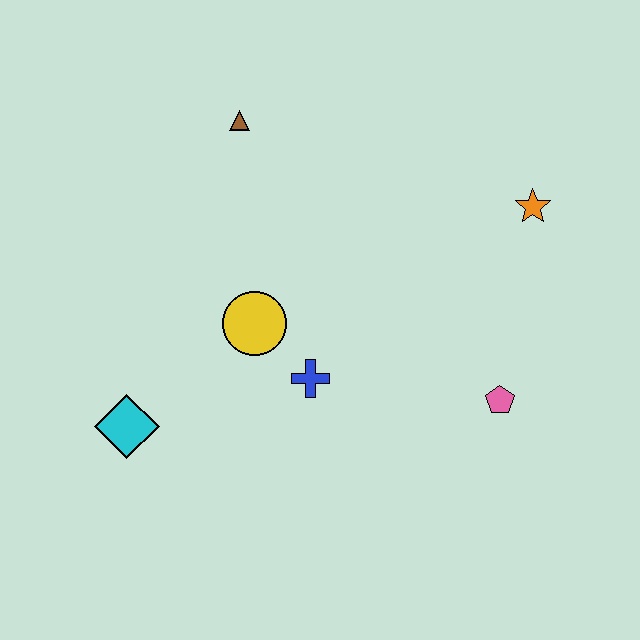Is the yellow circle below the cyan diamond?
No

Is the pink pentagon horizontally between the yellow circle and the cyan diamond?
No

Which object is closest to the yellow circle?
The blue cross is closest to the yellow circle.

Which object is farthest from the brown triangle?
The pink pentagon is farthest from the brown triangle.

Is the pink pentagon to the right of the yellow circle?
Yes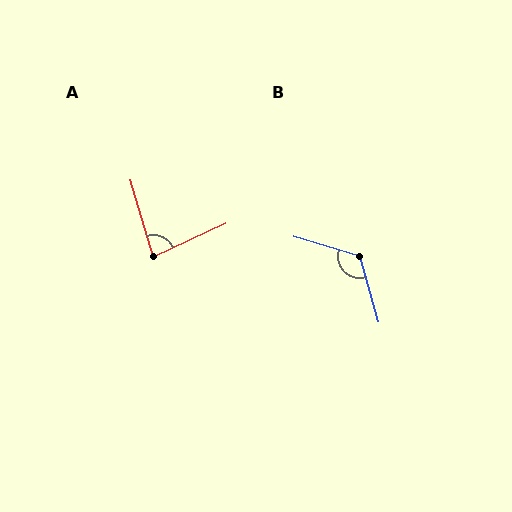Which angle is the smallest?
A, at approximately 82 degrees.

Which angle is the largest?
B, at approximately 122 degrees.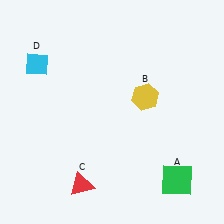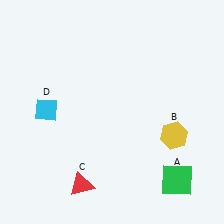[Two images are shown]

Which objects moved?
The objects that moved are: the yellow hexagon (B), the cyan diamond (D).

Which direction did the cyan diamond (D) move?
The cyan diamond (D) moved down.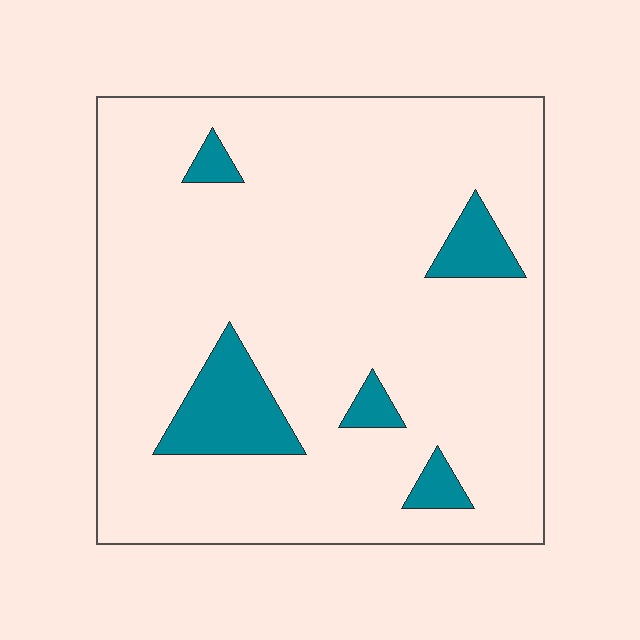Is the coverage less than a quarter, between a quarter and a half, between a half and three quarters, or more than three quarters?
Less than a quarter.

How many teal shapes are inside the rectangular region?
5.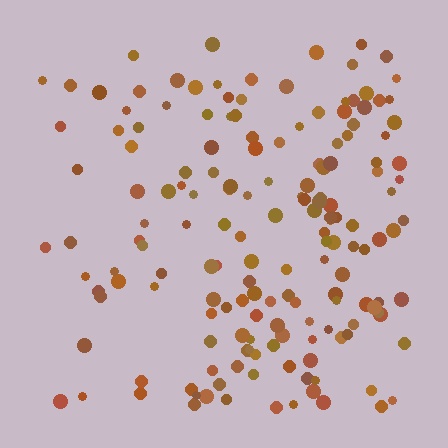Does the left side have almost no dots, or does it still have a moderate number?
Still a moderate number, just noticeably fewer than the right.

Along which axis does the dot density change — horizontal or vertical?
Horizontal.